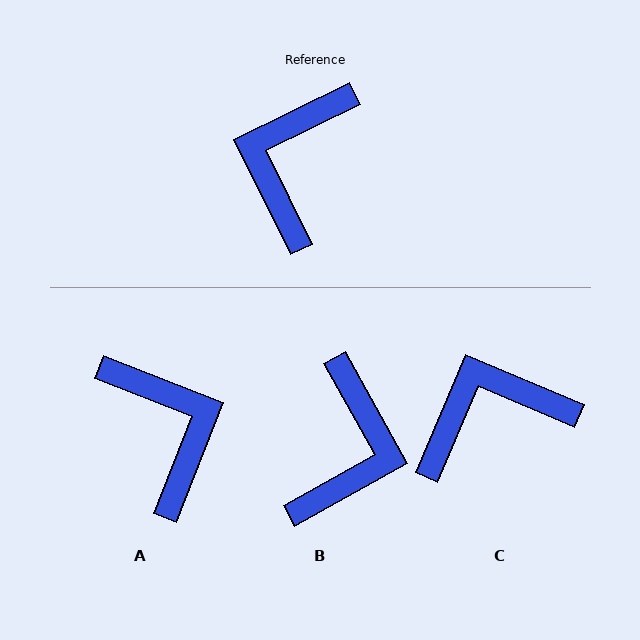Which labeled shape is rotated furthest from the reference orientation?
B, about 177 degrees away.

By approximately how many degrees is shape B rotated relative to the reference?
Approximately 177 degrees clockwise.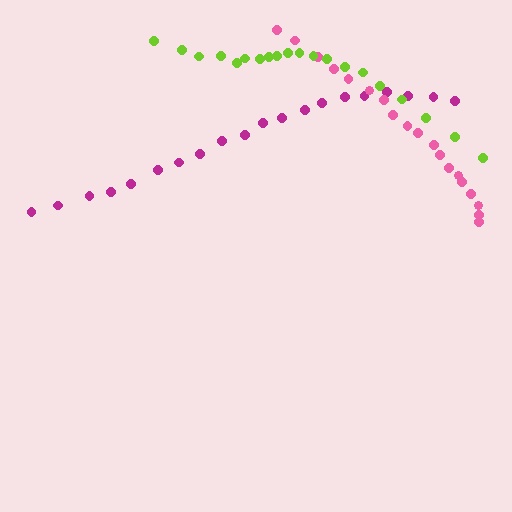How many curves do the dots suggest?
There are 3 distinct paths.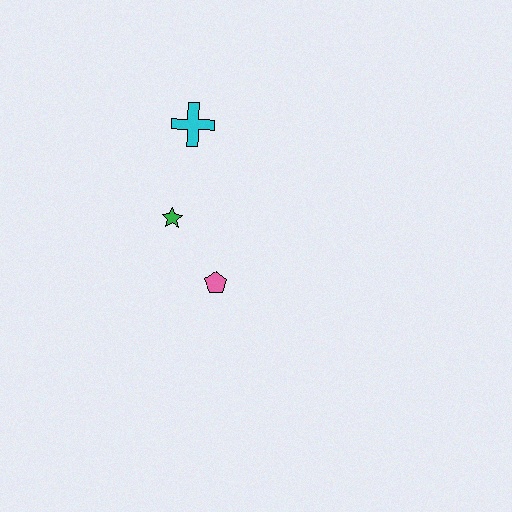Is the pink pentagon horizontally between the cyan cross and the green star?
No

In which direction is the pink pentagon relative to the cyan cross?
The pink pentagon is below the cyan cross.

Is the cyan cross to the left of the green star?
No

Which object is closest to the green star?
The pink pentagon is closest to the green star.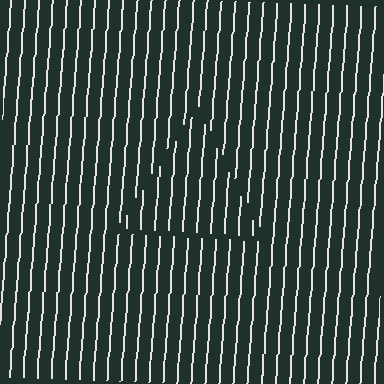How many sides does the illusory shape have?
3 sides — the line-ends trace a triangle.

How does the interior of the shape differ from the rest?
The interior of the shape contains the same grating, shifted by half a period — the contour is defined by the phase discontinuity where line-ends from the inner and outer gratings abut.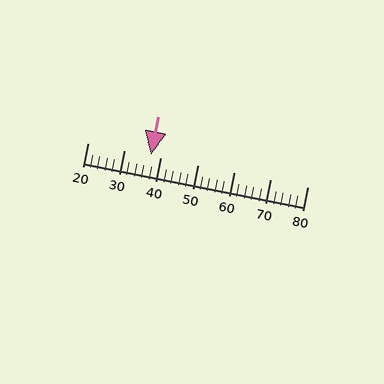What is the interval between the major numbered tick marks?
The major tick marks are spaced 10 units apart.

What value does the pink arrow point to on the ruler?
The pink arrow points to approximately 37.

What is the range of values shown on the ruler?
The ruler shows values from 20 to 80.